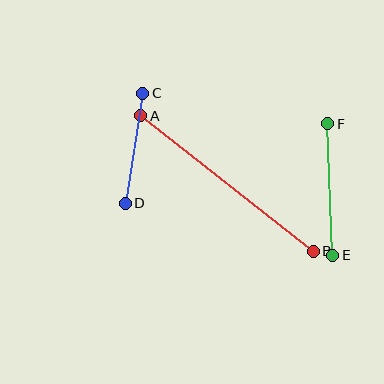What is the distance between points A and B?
The distance is approximately 219 pixels.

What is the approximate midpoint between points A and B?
The midpoint is at approximately (227, 184) pixels.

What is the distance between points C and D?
The distance is approximately 111 pixels.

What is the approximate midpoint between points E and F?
The midpoint is at approximately (330, 190) pixels.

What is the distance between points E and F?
The distance is approximately 131 pixels.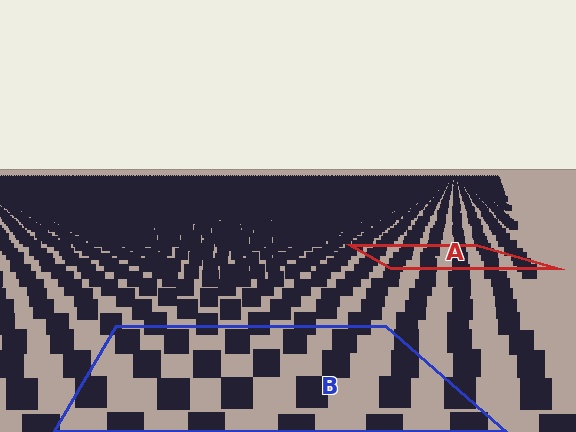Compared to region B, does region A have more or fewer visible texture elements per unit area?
Region A has more texture elements per unit area — they are packed more densely because it is farther away.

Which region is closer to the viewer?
Region B is closer. The texture elements there are larger and more spread out.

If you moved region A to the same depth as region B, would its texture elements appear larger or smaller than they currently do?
They would appear larger. At a closer depth, the same texture elements are projected at a bigger on-screen size.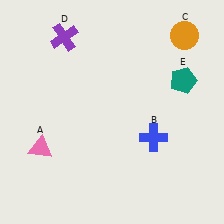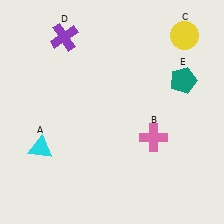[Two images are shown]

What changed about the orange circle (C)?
In Image 1, C is orange. In Image 2, it changed to yellow.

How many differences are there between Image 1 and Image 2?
There are 3 differences between the two images.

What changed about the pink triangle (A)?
In Image 1, A is pink. In Image 2, it changed to cyan.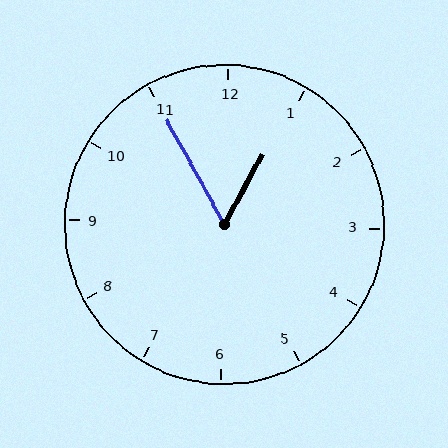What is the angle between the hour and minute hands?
Approximately 58 degrees.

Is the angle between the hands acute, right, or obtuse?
It is acute.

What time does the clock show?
12:55.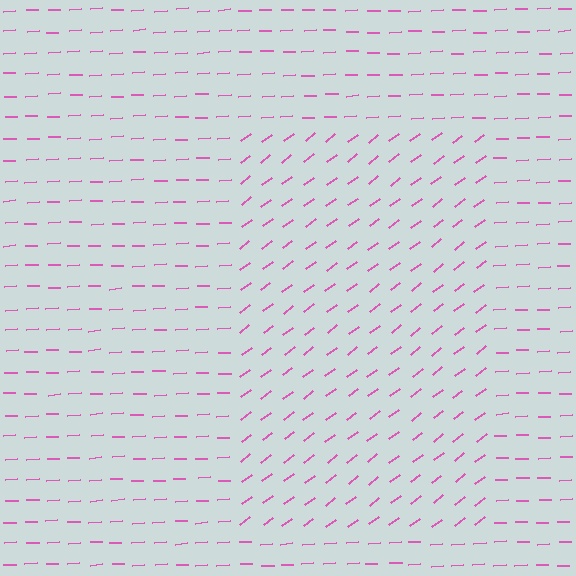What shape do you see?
I see a rectangle.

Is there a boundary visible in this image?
Yes, there is a texture boundary formed by a change in line orientation.